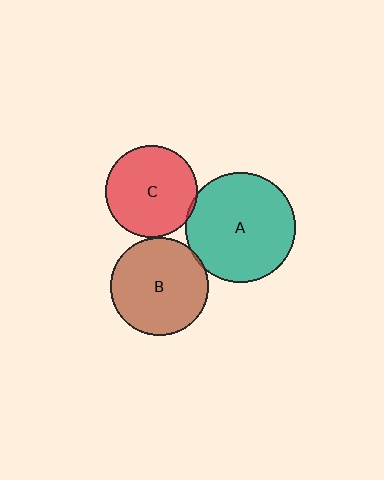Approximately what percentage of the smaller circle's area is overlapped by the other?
Approximately 5%.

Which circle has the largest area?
Circle A (teal).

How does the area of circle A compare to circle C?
Approximately 1.4 times.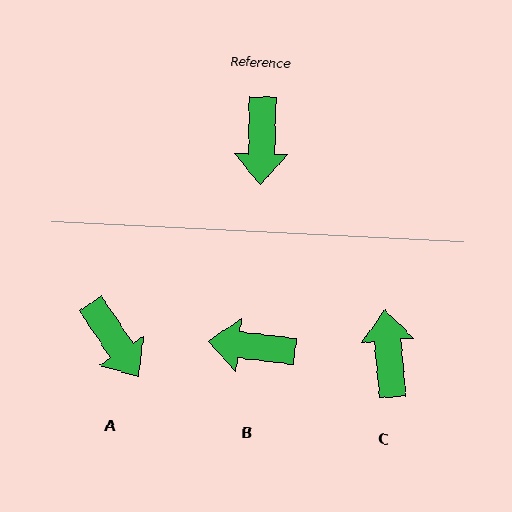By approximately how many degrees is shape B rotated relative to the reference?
Approximately 95 degrees clockwise.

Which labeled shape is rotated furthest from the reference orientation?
C, about 174 degrees away.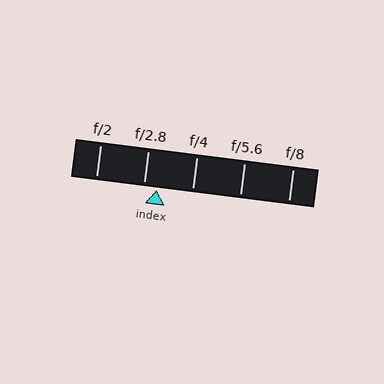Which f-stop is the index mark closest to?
The index mark is closest to f/2.8.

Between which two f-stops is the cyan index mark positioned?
The index mark is between f/2.8 and f/4.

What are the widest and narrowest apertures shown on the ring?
The widest aperture shown is f/2 and the narrowest is f/8.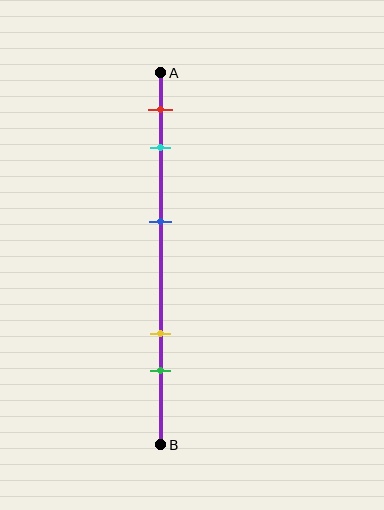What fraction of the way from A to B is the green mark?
The green mark is approximately 80% (0.8) of the way from A to B.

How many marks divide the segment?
There are 5 marks dividing the segment.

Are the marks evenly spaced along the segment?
No, the marks are not evenly spaced.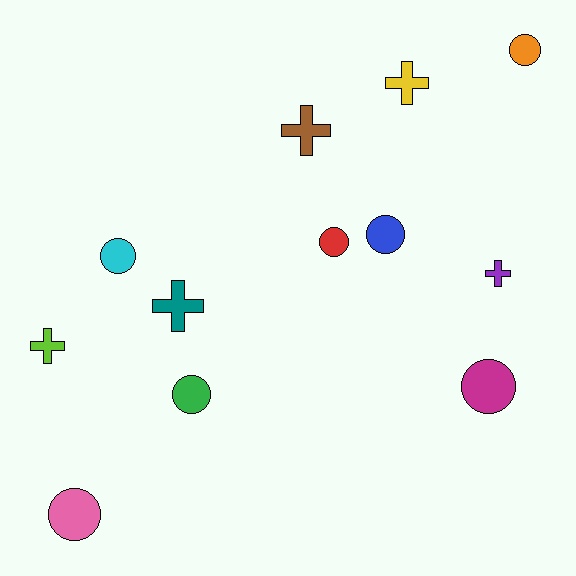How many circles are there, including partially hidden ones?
There are 7 circles.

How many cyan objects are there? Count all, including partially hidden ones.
There is 1 cyan object.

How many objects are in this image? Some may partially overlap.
There are 12 objects.